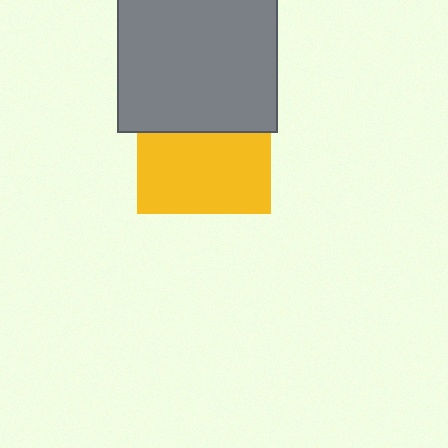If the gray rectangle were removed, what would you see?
You would see the complete yellow square.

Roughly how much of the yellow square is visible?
About half of it is visible (roughly 61%).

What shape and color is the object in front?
The object in front is a gray rectangle.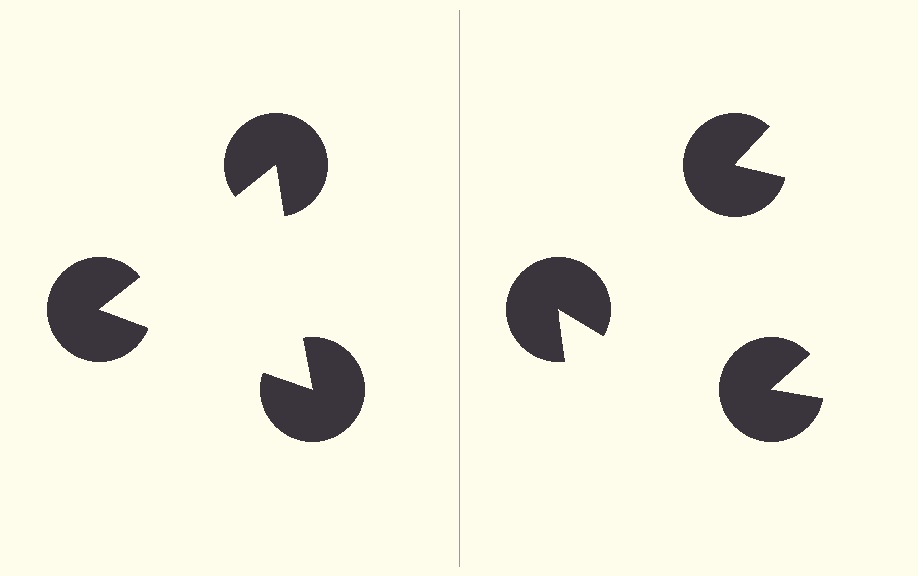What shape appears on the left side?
An illusory triangle.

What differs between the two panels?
The pac-man discs are positioned identically on both sides; only the wedge orientations differ. On the left they align to a triangle; on the right they are misaligned.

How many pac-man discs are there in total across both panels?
6 — 3 on each side.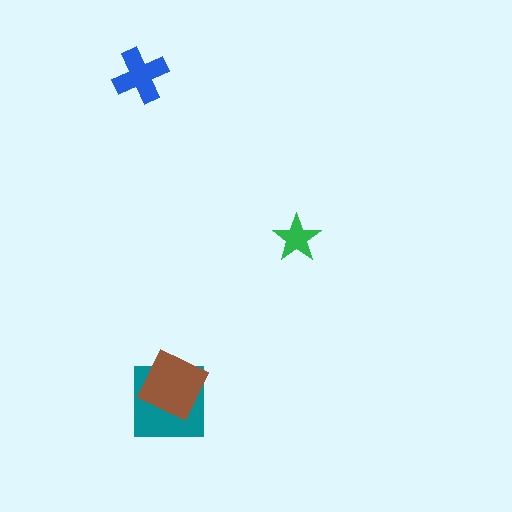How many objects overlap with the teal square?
1 object overlaps with the teal square.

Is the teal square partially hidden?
Yes, it is partially covered by another shape.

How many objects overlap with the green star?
0 objects overlap with the green star.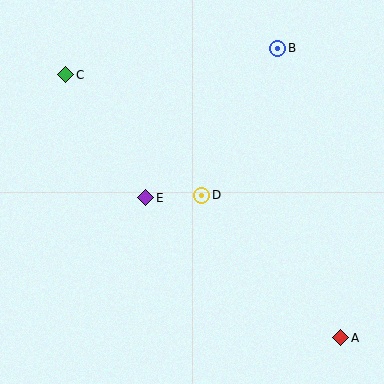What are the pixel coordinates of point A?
Point A is at (341, 338).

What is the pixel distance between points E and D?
The distance between E and D is 56 pixels.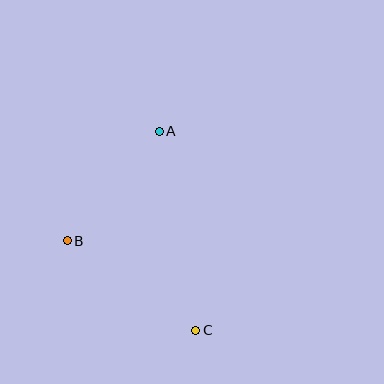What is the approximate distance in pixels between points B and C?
The distance between B and C is approximately 156 pixels.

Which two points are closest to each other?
Points A and B are closest to each other.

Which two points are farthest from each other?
Points A and C are farthest from each other.